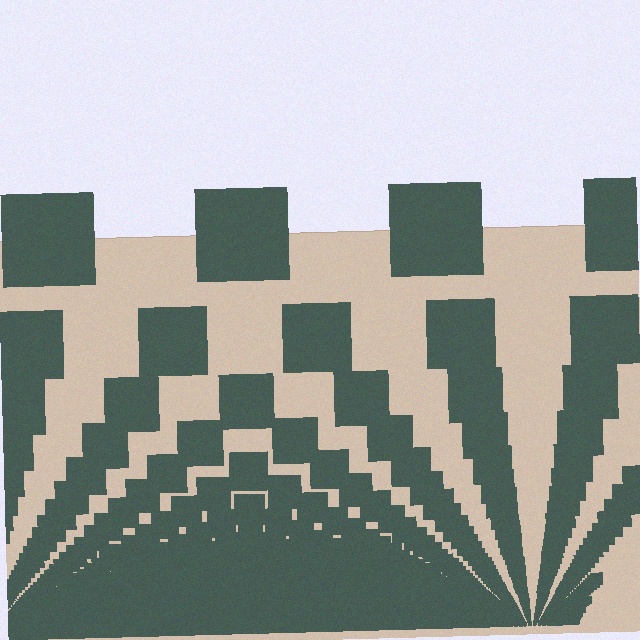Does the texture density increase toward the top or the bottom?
Density increases toward the bottom.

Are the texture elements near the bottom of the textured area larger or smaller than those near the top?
Smaller. The gradient is inverted — elements near the bottom are smaller and denser.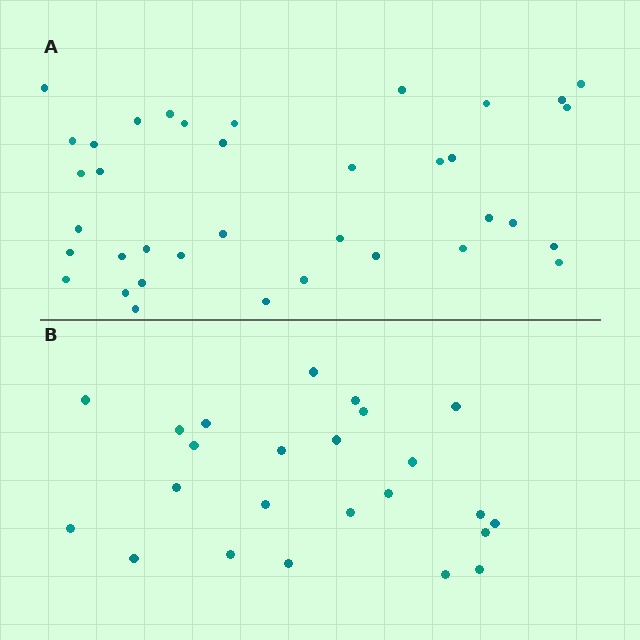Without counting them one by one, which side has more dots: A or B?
Region A (the top region) has more dots.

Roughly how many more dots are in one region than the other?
Region A has approximately 15 more dots than region B.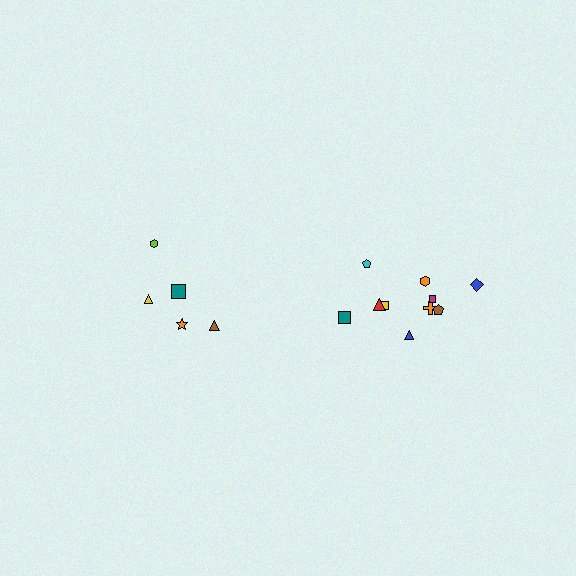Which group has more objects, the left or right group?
The right group.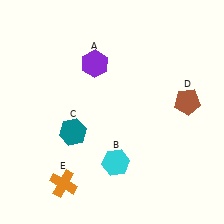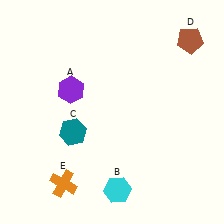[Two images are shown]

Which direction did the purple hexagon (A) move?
The purple hexagon (A) moved down.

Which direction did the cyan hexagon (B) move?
The cyan hexagon (B) moved down.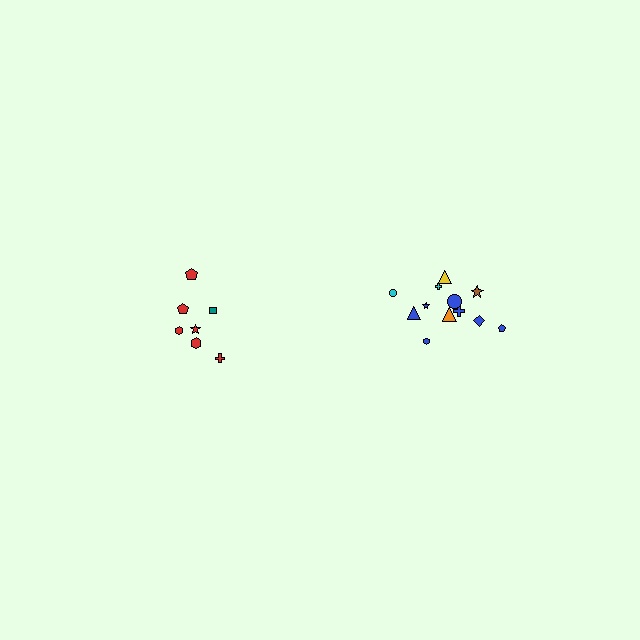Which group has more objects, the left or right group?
The right group.